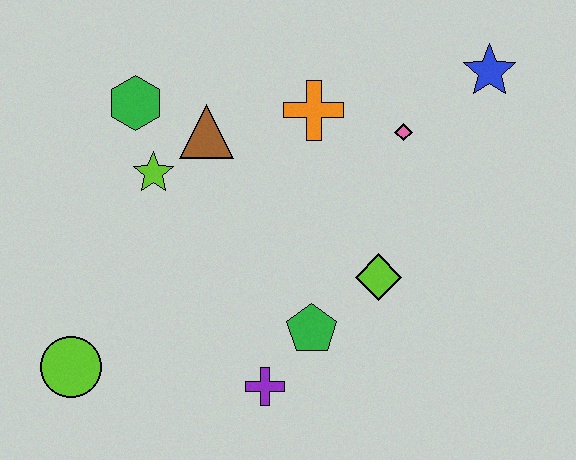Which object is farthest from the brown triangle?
The blue star is farthest from the brown triangle.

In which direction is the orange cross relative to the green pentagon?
The orange cross is above the green pentagon.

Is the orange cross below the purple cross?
No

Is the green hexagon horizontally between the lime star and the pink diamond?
No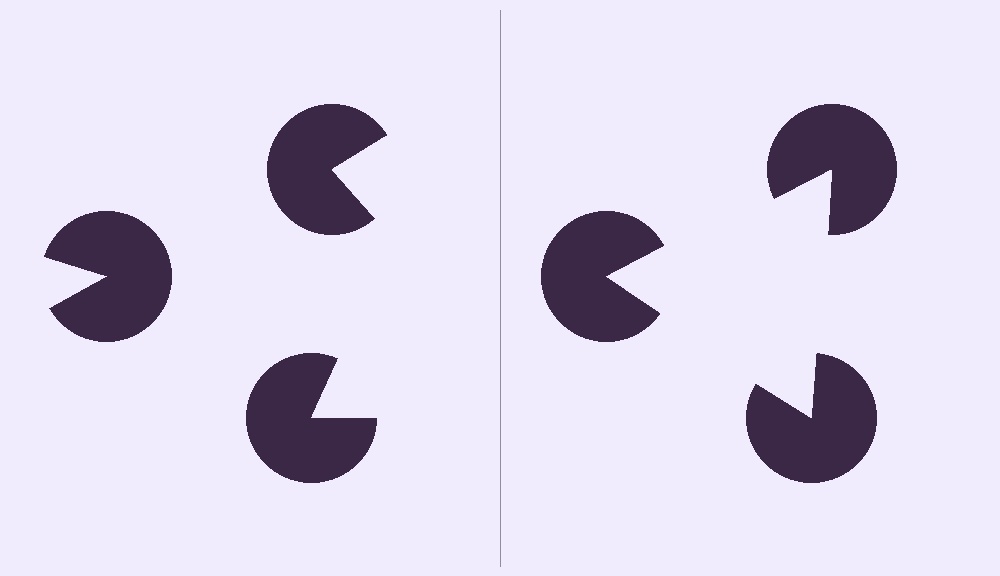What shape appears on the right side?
An illusory triangle.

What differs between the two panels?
The pac-man discs are positioned identically on both sides; only the wedge orientations differ. On the right they align to a triangle; on the left they are misaligned.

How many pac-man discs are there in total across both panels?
6 — 3 on each side.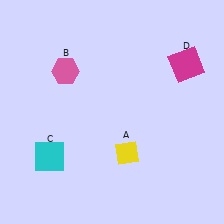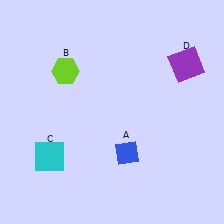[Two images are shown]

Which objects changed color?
A changed from yellow to blue. B changed from pink to lime. D changed from magenta to purple.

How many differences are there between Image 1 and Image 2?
There are 3 differences between the two images.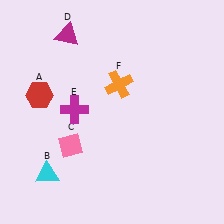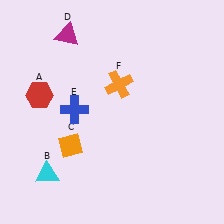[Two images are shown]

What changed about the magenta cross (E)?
In Image 1, E is magenta. In Image 2, it changed to blue.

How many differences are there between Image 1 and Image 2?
There are 2 differences between the two images.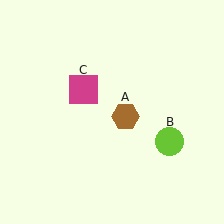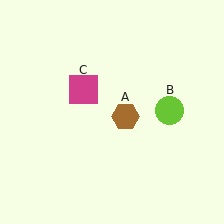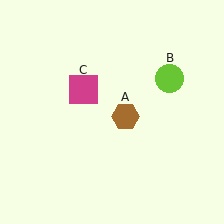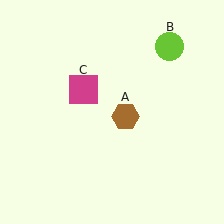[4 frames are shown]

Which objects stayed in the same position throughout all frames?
Brown hexagon (object A) and magenta square (object C) remained stationary.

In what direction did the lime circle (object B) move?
The lime circle (object B) moved up.